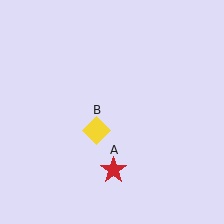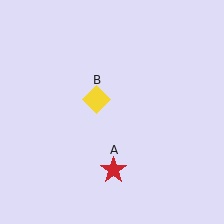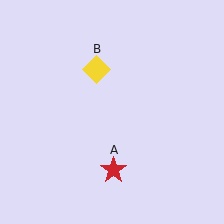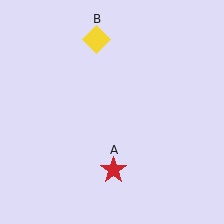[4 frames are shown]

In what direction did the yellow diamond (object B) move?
The yellow diamond (object B) moved up.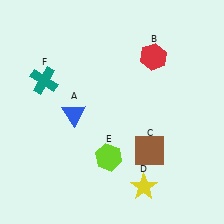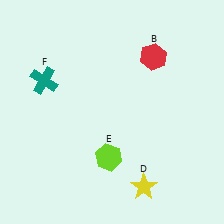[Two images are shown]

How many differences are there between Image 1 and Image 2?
There are 2 differences between the two images.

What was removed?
The brown square (C), the blue triangle (A) were removed in Image 2.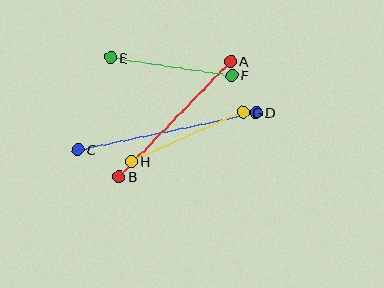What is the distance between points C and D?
The distance is approximately 182 pixels.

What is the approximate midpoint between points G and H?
The midpoint is at approximately (187, 137) pixels.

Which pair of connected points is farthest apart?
Points C and D are farthest apart.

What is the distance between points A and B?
The distance is approximately 160 pixels.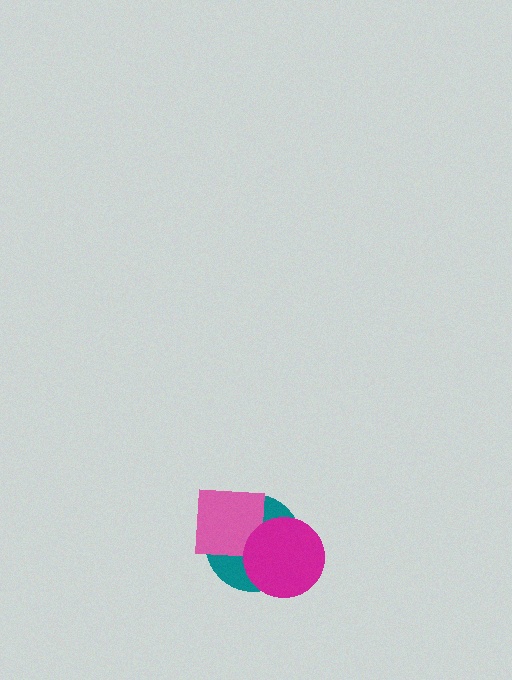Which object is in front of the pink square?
The magenta circle is in front of the pink square.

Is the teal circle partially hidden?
Yes, it is partially covered by another shape.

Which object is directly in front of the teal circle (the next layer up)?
The pink square is directly in front of the teal circle.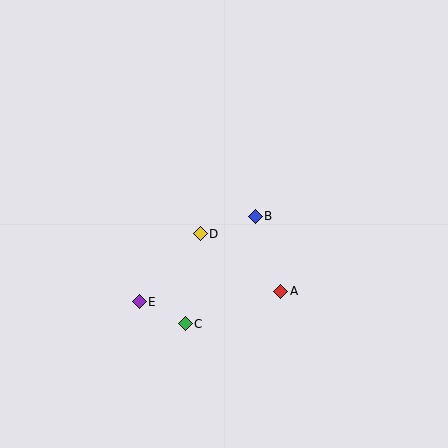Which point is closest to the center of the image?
Point D at (200, 234) is closest to the center.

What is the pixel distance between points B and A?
The distance between B and A is 79 pixels.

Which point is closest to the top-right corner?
Point B is closest to the top-right corner.